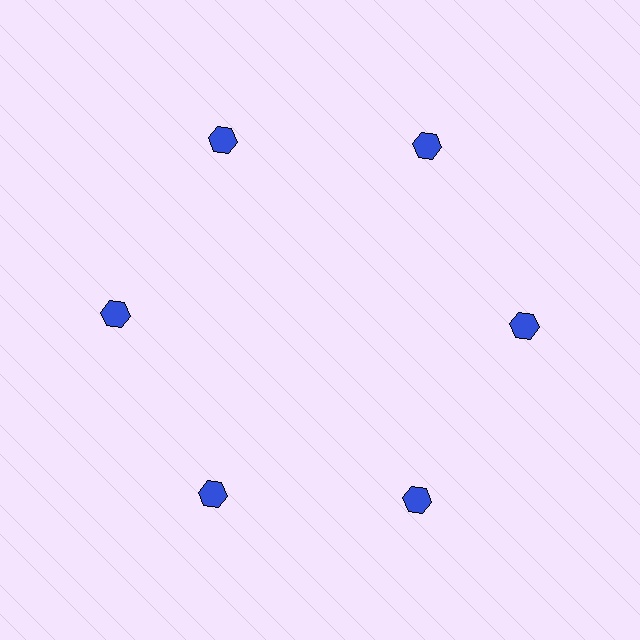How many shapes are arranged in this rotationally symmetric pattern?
There are 6 shapes, arranged in 6 groups of 1.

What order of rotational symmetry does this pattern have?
This pattern has 6-fold rotational symmetry.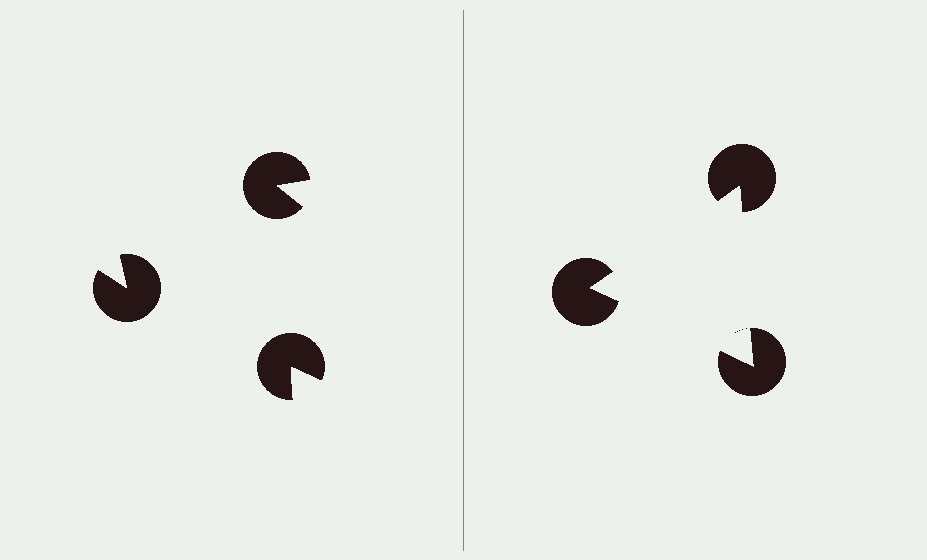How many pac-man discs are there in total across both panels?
6 — 3 on each side.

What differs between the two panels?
The pac-man discs are positioned identically on both sides; only the wedge orientations differ. On the right they align to a triangle; on the left they are misaligned.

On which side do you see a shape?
An illusory triangle appears on the right side. On the left side the wedge cuts are rotated, so no coherent shape forms.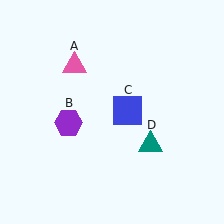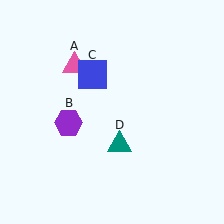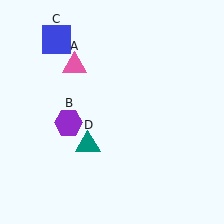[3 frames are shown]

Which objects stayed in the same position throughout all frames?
Pink triangle (object A) and purple hexagon (object B) remained stationary.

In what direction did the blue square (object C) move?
The blue square (object C) moved up and to the left.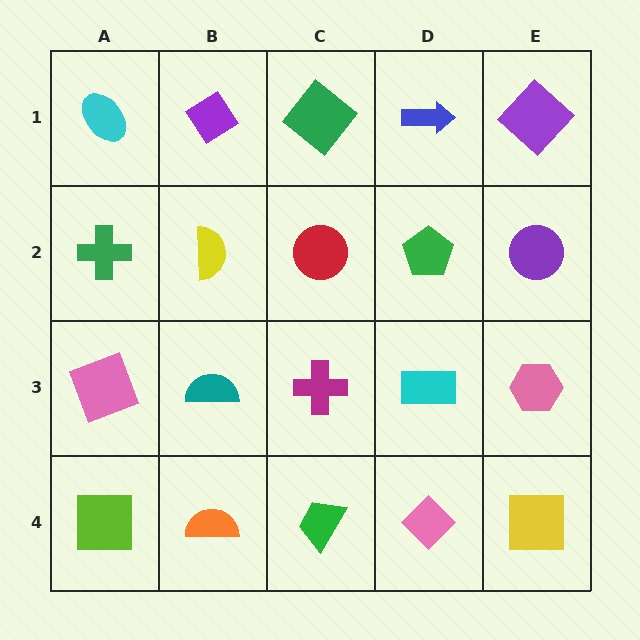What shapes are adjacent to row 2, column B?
A purple diamond (row 1, column B), a teal semicircle (row 3, column B), a green cross (row 2, column A), a red circle (row 2, column C).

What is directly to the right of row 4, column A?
An orange semicircle.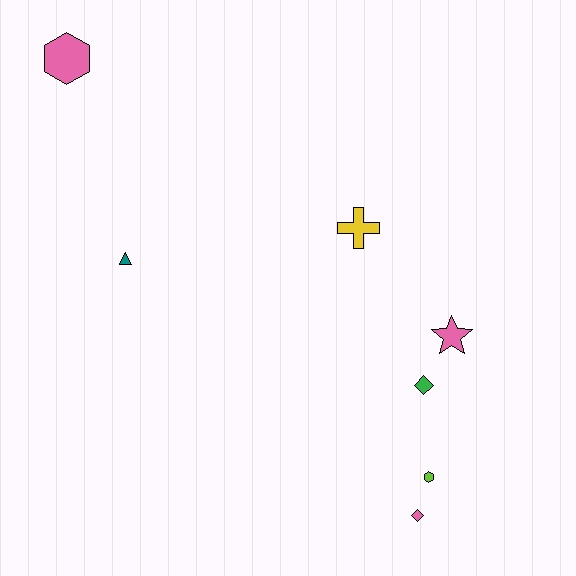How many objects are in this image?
There are 7 objects.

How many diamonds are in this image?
There are 2 diamonds.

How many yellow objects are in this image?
There is 1 yellow object.